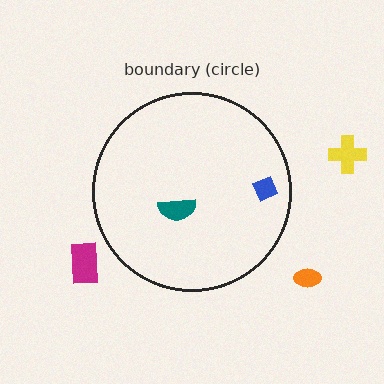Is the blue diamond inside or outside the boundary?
Inside.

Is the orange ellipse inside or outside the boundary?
Outside.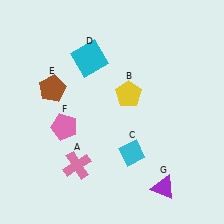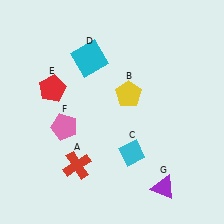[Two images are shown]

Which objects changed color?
A changed from pink to red. E changed from brown to red.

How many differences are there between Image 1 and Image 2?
There are 2 differences between the two images.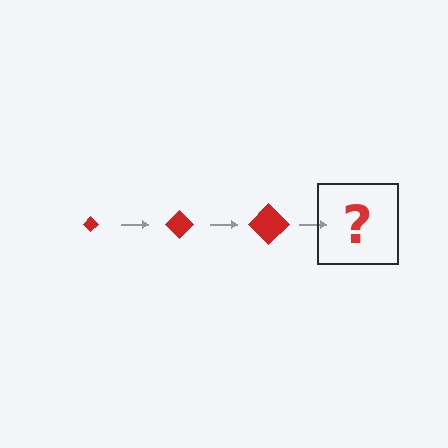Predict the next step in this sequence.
The next step is a red diamond, larger than the previous one.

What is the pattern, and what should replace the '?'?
The pattern is that the diamond gets progressively larger each step. The '?' should be a red diamond, larger than the previous one.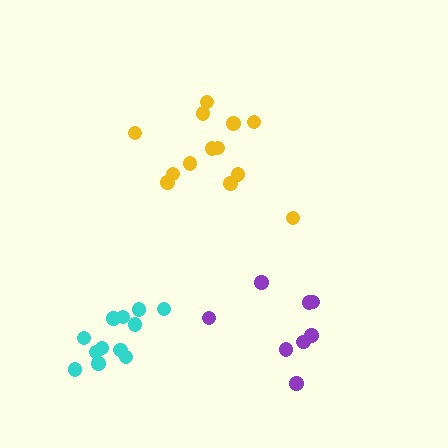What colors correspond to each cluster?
The clusters are colored: yellow, cyan, purple.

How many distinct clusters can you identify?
There are 3 distinct clusters.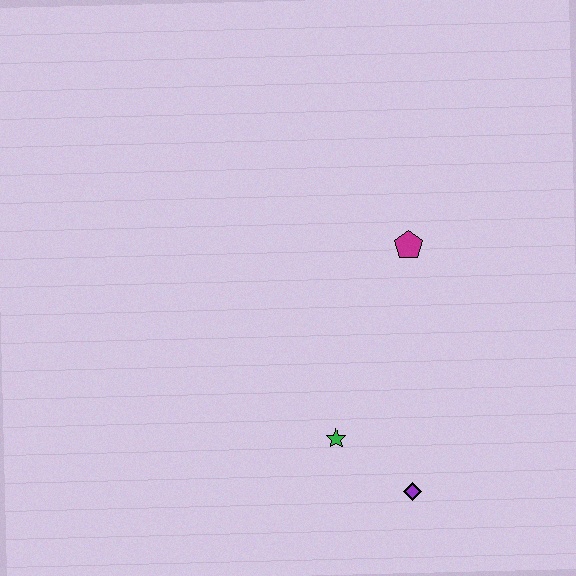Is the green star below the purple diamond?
No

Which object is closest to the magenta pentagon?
The green star is closest to the magenta pentagon.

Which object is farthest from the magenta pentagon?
The purple diamond is farthest from the magenta pentagon.